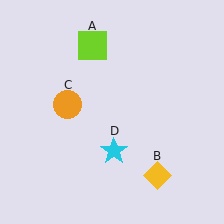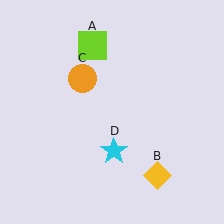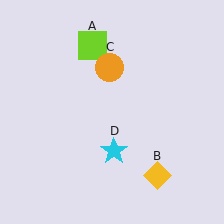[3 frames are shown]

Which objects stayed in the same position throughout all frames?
Lime square (object A) and yellow diamond (object B) and cyan star (object D) remained stationary.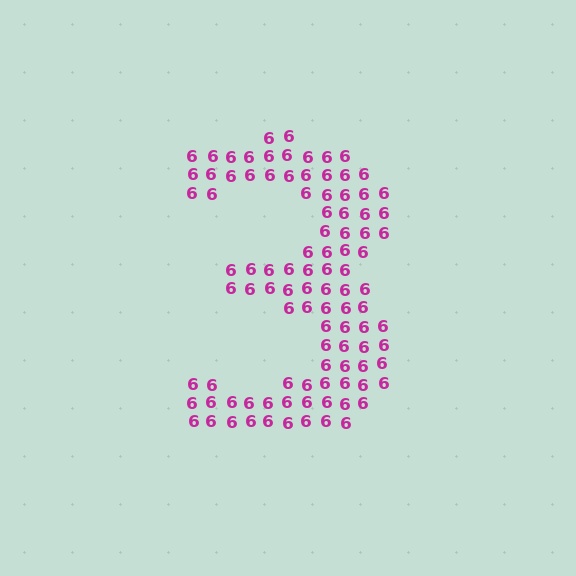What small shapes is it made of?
It is made of small digit 6's.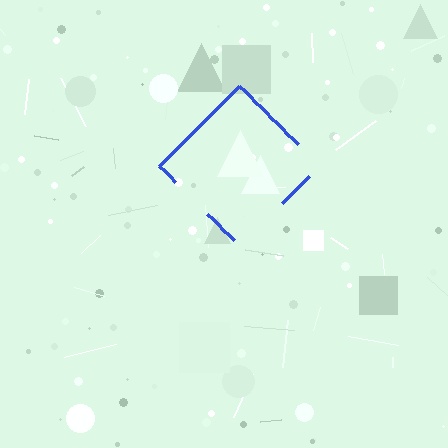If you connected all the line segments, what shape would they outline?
They would outline a diamond.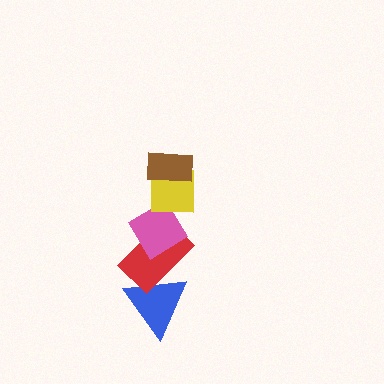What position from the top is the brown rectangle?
The brown rectangle is 1st from the top.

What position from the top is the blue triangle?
The blue triangle is 5th from the top.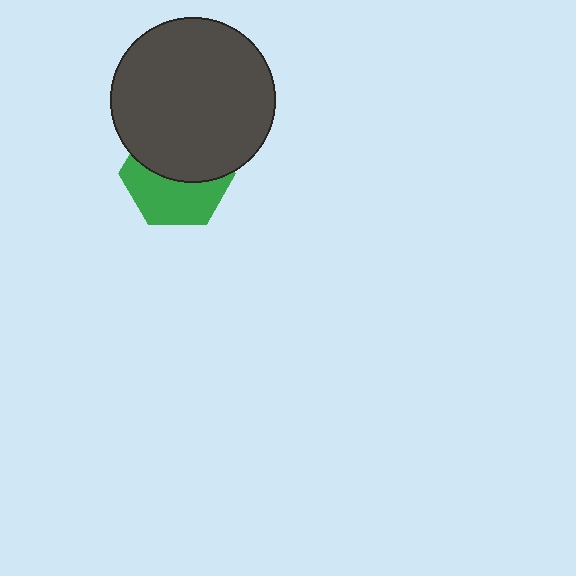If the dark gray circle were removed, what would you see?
You would see the complete green hexagon.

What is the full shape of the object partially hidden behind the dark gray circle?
The partially hidden object is a green hexagon.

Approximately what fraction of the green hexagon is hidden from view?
Roughly 51% of the green hexagon is hidden behind the dark gray circle.